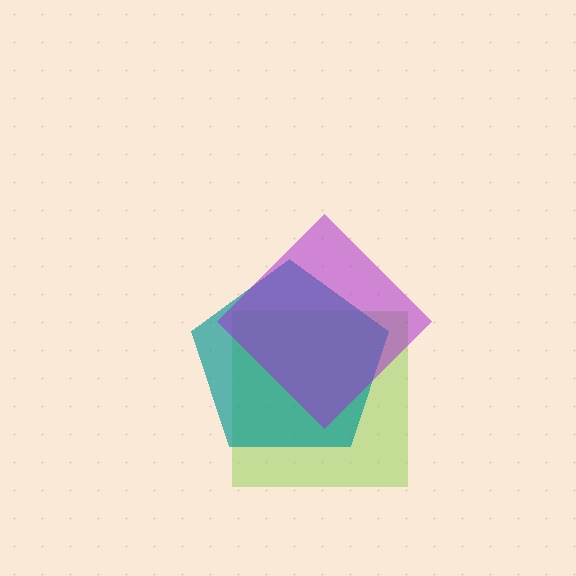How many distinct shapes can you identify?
There are 3 distinct shapes: a lime square, a teal pentagon, a purple diamond.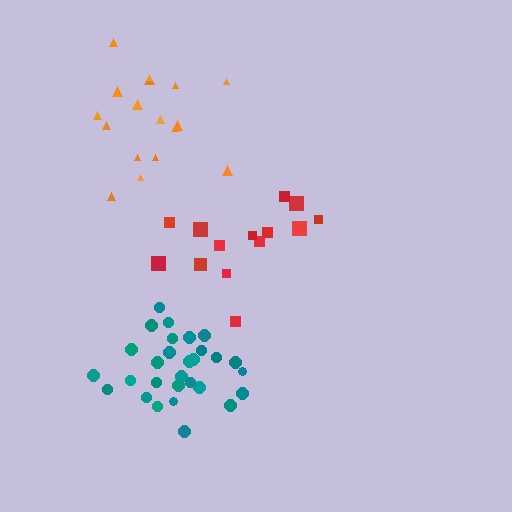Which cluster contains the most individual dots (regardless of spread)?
Teal (29).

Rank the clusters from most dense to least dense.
orange, teal, red.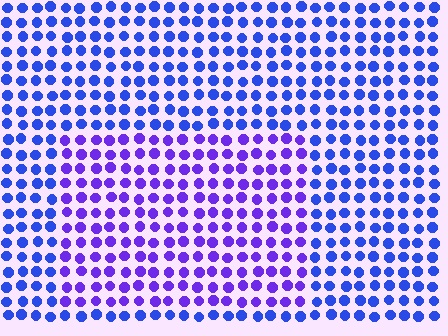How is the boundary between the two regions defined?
The boundary is defined purely by a slight shift in hue (about 32 degrees). Spacing, size, and orientation are identical on both sides.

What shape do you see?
I see a rectangle.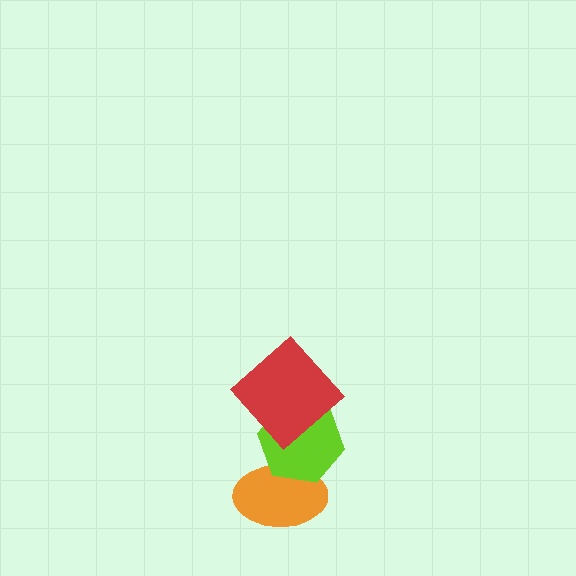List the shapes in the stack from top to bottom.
From top to bottom: the red diamond, the lime hexagon, the orange ellipse.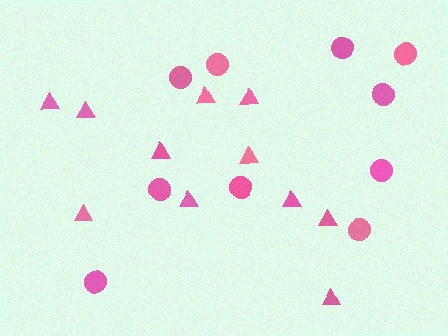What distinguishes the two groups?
There are 2 groups: one group of circles (10) and one group of triangles (11).